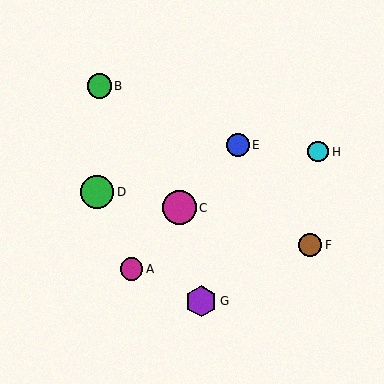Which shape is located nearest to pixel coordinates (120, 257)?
The magenta circle (labeled A) at (132, 269) is nearest to that location.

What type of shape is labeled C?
Shape C is a magenta circle.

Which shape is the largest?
The magenta circle (labeled C) is the largest.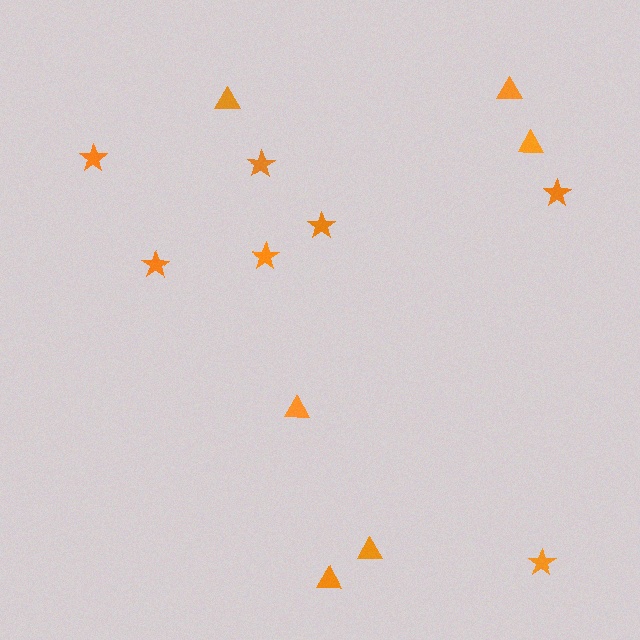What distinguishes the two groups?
There are 2 groups: one group of triangles (6) and one group of stars (7).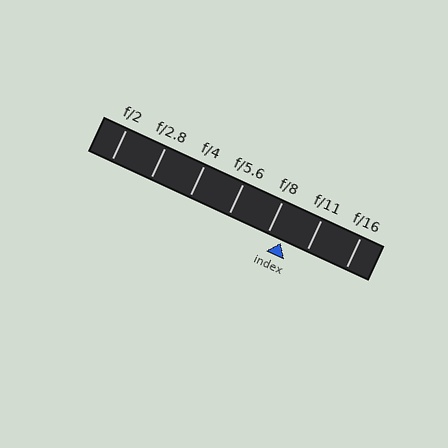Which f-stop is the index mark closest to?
The index mark is closest to f/8.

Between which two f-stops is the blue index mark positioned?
The index mark is between f/8 and f/11.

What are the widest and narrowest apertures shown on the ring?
The widest aperture shown is f/2 and the narrowest is f/16.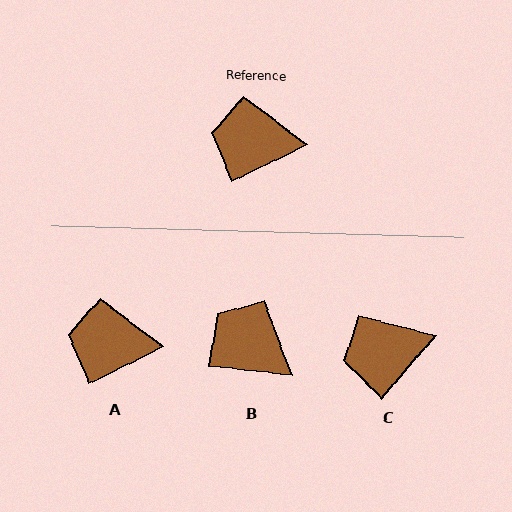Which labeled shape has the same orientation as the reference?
A.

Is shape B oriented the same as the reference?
No, it is off by about 32 degrees.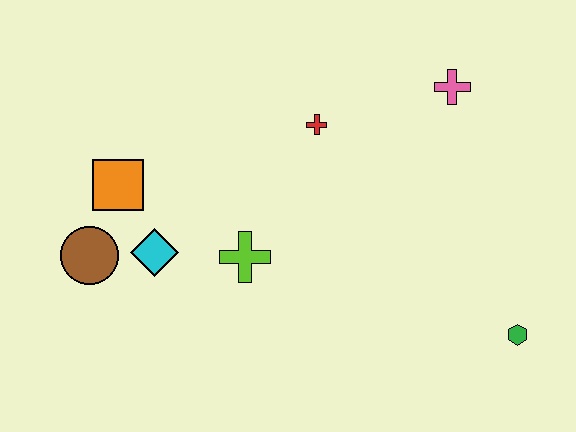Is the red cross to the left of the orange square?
No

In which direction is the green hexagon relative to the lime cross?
The green hexagon is to the right of the lime cross.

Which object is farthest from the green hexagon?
The brown circle is farthest from the green hexagon.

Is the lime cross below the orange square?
Yes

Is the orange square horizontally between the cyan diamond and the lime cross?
No